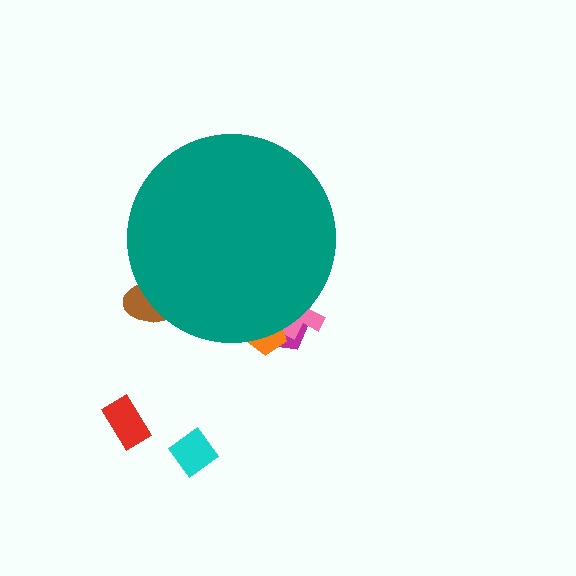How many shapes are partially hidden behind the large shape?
4 shapes are partially hidden.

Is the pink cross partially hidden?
Yes, the pink cross is partially hidden behind the teal circle.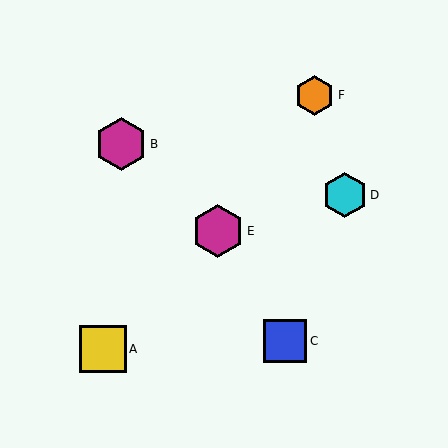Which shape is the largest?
The magenta hexagon (labeled E) is the largest.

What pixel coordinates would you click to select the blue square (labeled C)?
Click at (285, 341) to select the blue square C.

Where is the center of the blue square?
The center of the blue square is at (285, 341).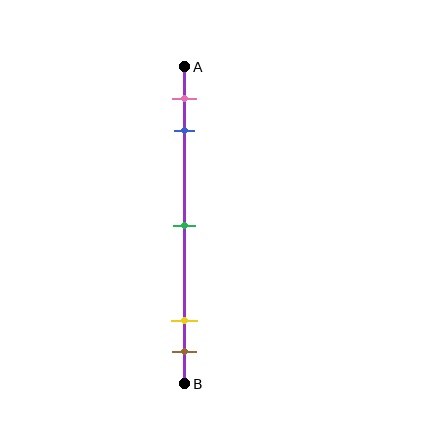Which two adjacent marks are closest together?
The yellow and brown marks are the closest adjacent pair.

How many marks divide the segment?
There are 5 marks dividing the segment.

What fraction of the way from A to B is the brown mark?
The brown mark is approximately 90% (0.9) of the way from A to B.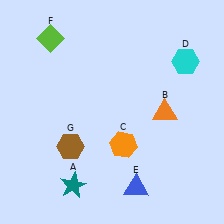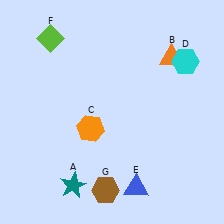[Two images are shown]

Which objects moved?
The objects that moved are: the orange triangle (B), the orange hexagon (C), the brown hexagon (G).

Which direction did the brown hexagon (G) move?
The brown hexagon (G) moved down.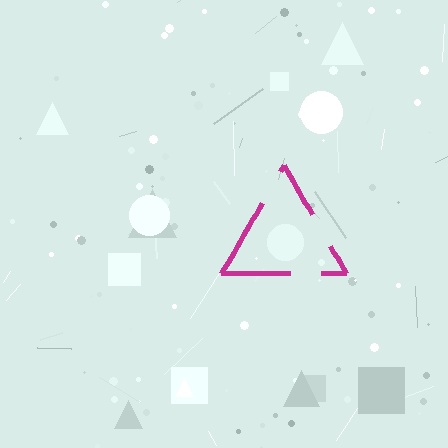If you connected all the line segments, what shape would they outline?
They would outline a triangle.